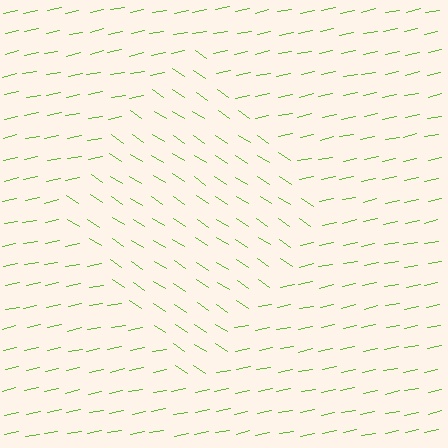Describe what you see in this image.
The image is filled with small lime line segments. A diamond region in the image has lines oriented differently from the surrounding lines, creating a visible texture boundary.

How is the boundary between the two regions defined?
The boundary is defined purely by a change in line orientation (approximately 45 degrees difference). All lines are the same color and thickness.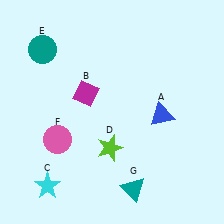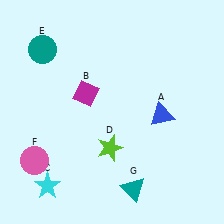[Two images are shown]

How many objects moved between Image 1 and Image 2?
1 object moved between the two images.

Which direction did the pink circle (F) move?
The pink circle (F) moved left.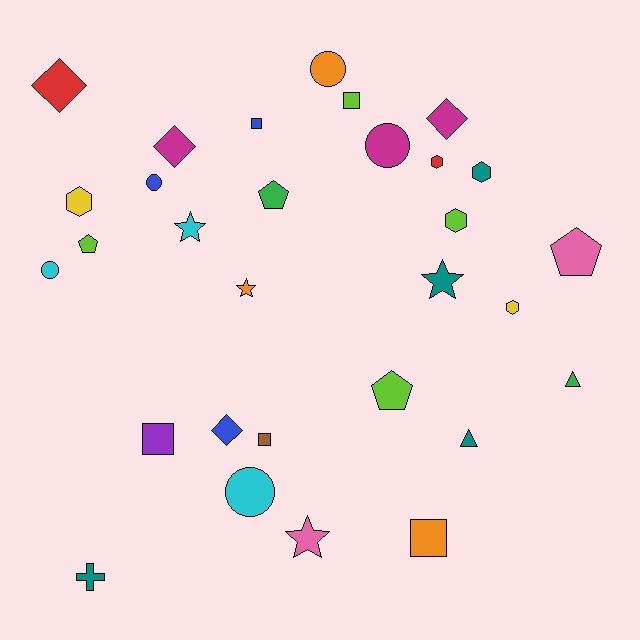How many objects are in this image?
There are 30 objects.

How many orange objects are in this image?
There are 3 orange objects.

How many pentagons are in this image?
There are 4 pentagons.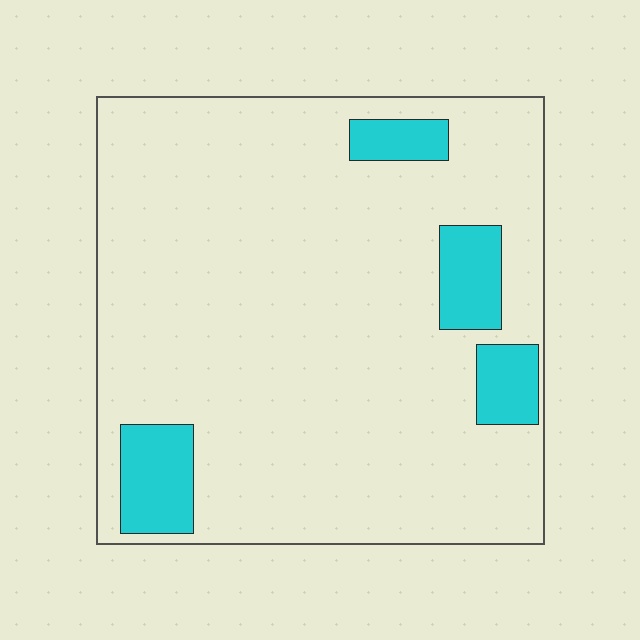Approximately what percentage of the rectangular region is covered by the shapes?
Approximately 10%.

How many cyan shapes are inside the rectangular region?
4.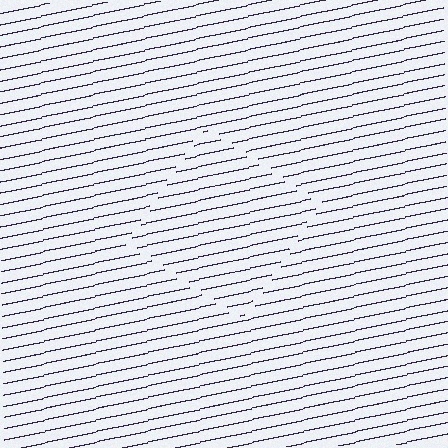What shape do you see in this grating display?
An illusory square. The interior of the shape contains the same grating, shifted by half a period — the contour is defined by the phase discontinuity where line-ends from the inner and outer gratings abut.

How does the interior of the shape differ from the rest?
The interior of the shape contains the same grating, shifted by half a period — the contour is defined by the phase discontinuity where line-ends from the inner and outer gratings abut.